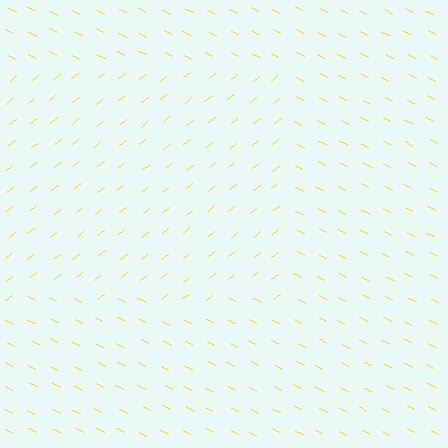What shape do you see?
I see a rectangle.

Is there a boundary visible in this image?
Yes, there is a texture boundary formed by a change in line orientation.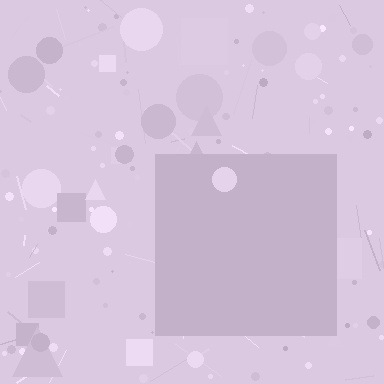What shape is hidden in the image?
A square is hidden in the image.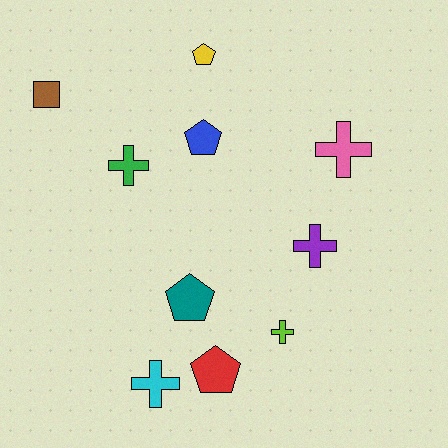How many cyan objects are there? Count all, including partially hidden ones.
There is 1 cyan object.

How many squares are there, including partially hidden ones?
There is 1 square.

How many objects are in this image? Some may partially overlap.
There are 10 objects.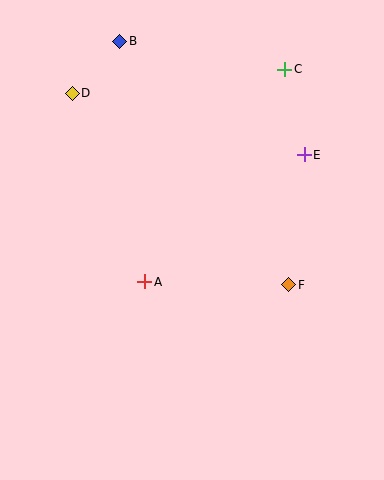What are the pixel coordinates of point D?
Point D is at (72, 93).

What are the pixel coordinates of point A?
Point A is at (145, 282).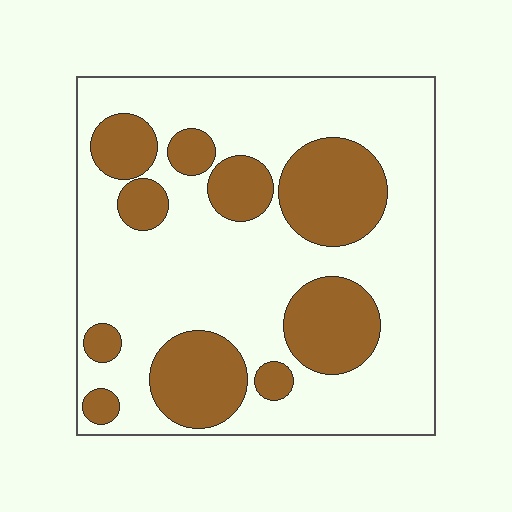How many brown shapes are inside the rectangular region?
10.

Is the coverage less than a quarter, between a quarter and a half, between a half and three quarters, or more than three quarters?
Between a quarter and a half.